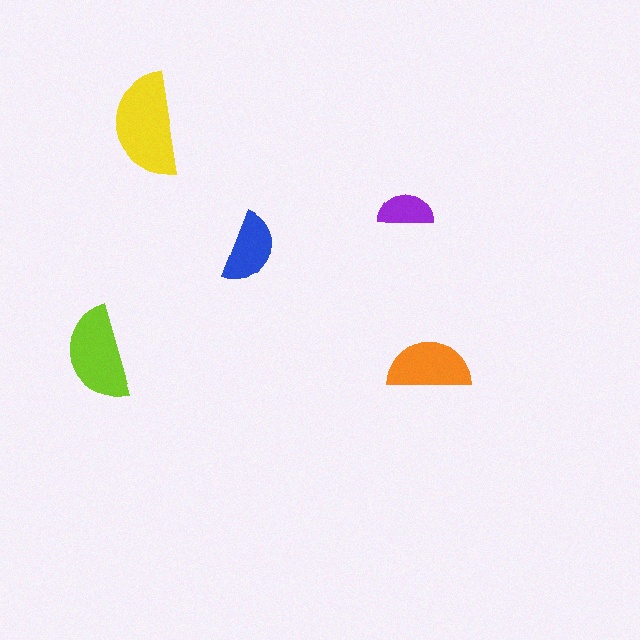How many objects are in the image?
There are 5 objects in the image.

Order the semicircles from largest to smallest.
the yellow one, the lime one, the orange one, the blue one, the purple one.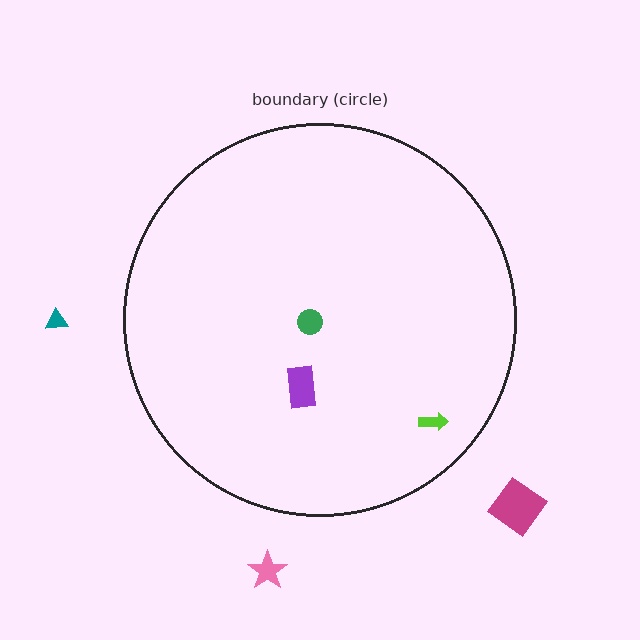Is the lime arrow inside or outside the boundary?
Inside.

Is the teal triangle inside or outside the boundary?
Outside.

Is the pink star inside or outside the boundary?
Outside.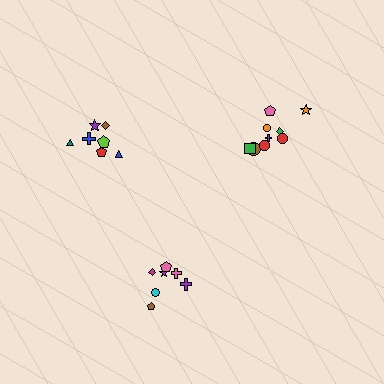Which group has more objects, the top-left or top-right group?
The top-right group.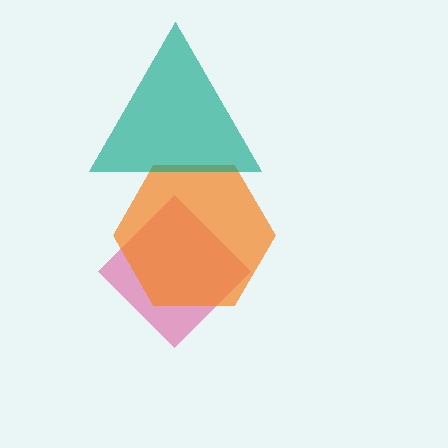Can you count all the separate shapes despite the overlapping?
Yes, there are 3 separate shapes.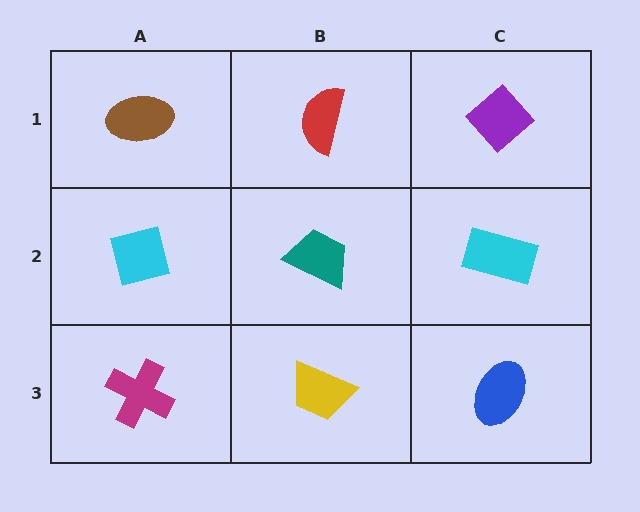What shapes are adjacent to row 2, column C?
A purple diamond (row 1, column C), a blue ellipse (row 3, column C), a teal trapezoid (row 2, column B).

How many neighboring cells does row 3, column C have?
2.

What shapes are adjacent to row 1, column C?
A cyan rectangle (row 2, column C), a red semicircle (row 1, column B).